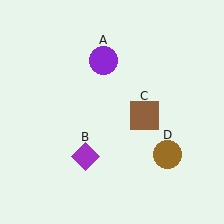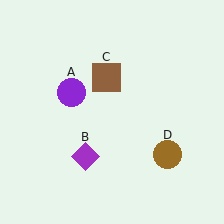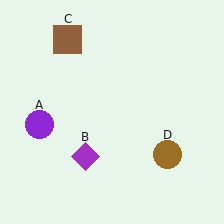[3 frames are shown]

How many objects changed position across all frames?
2 objects changed position: purple circle (object A), brown square (object C).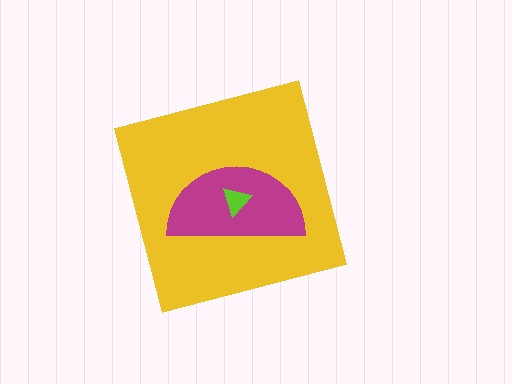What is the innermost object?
The lime triangle.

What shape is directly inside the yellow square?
The magenta semicircle.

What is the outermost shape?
The yellow square.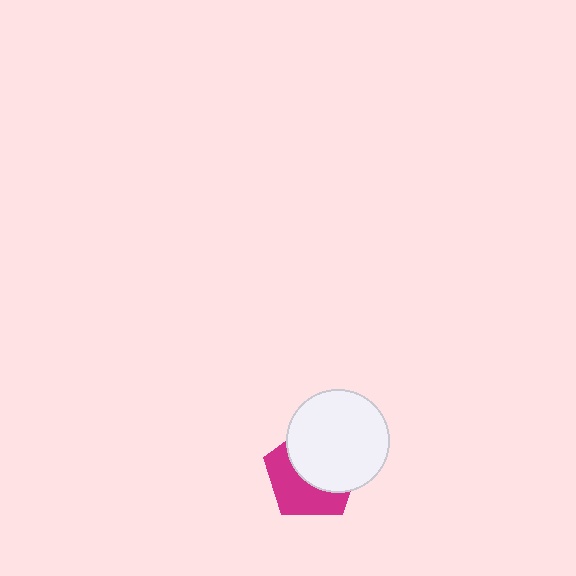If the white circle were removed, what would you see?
You would see the complete magenta pentagon.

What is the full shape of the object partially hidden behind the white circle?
The partially hidden object is a magenta pentagon.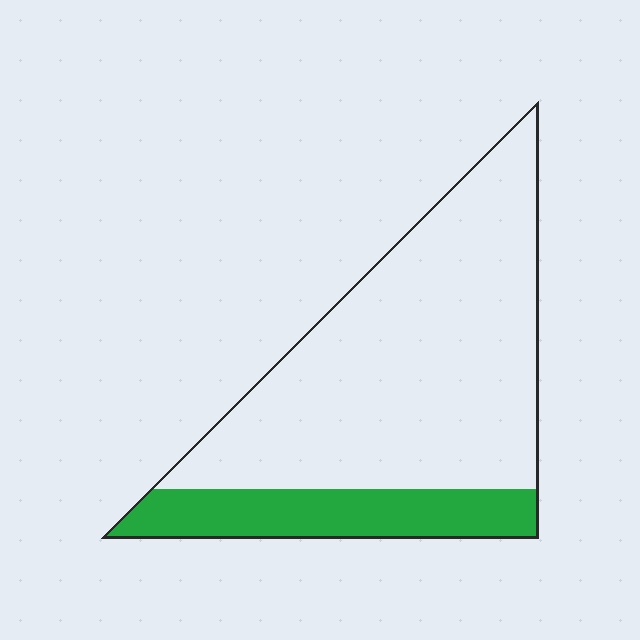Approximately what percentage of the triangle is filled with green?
Approximately 20%.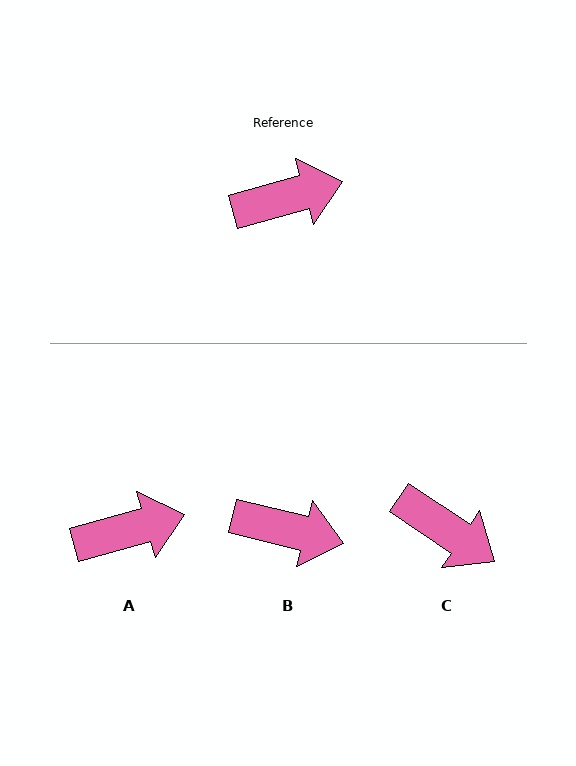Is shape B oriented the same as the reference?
No, it is off by about 29 degrees.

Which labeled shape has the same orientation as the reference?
A.